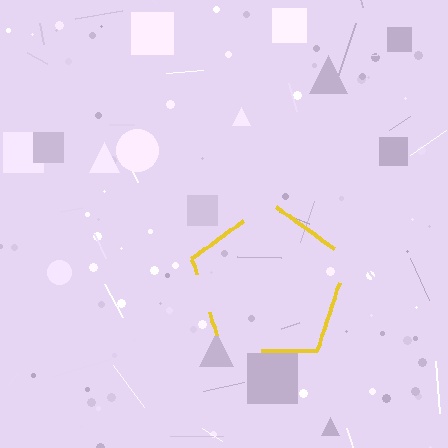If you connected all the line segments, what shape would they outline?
They would outline a pentagon.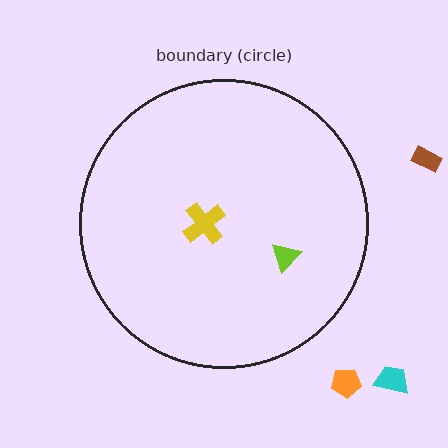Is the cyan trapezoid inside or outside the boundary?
Outside.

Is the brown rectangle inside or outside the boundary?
Outside.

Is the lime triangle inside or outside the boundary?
Inside.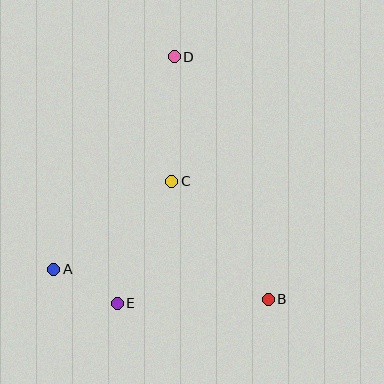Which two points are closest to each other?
Points A and E are closest to each other.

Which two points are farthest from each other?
Points B and D are farthest from each other.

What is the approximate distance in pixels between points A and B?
The distance between A and B is approximately 217 pixels.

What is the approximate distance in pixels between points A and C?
The distance between A and C is approximately 147 pixels.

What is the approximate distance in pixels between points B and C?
The distance between B and C is approximately 152 pixels.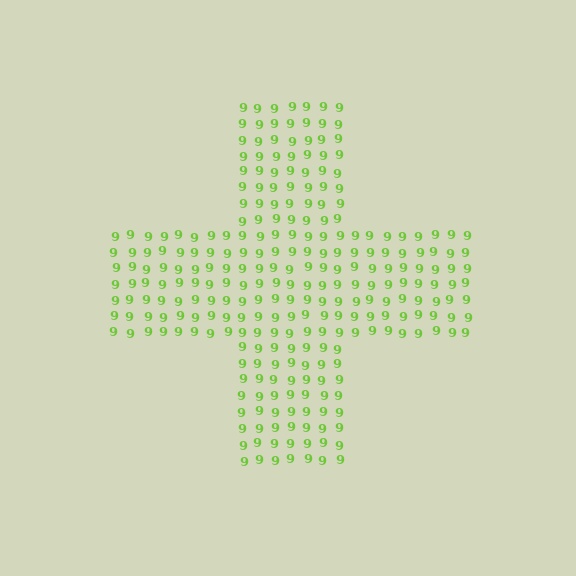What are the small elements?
The small elements are digit 9's.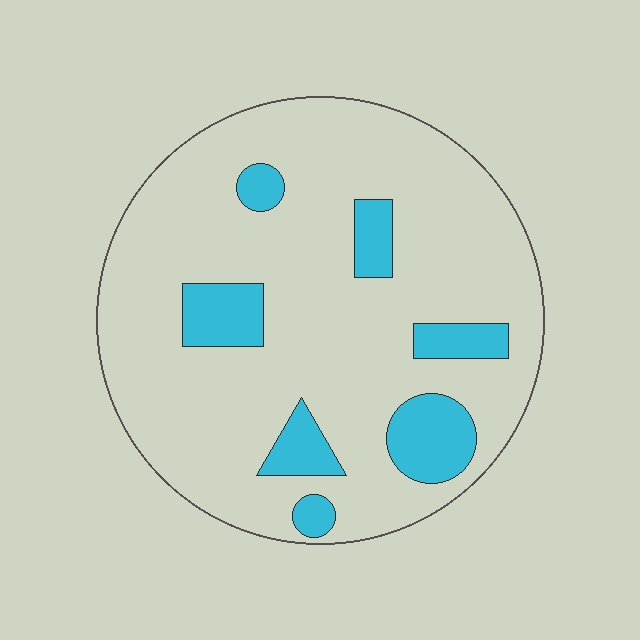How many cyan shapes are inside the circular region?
7.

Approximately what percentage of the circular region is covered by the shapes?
Approximately 15%.